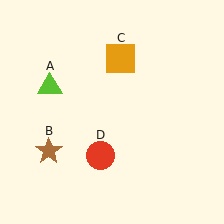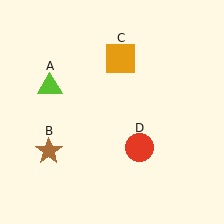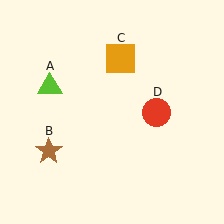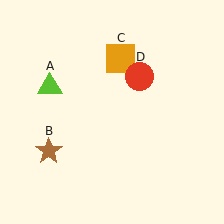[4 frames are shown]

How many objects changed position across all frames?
1 object changed position: red circle (object D).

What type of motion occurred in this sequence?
The red circle (object D) rotated counterclockwise around the center of the scene.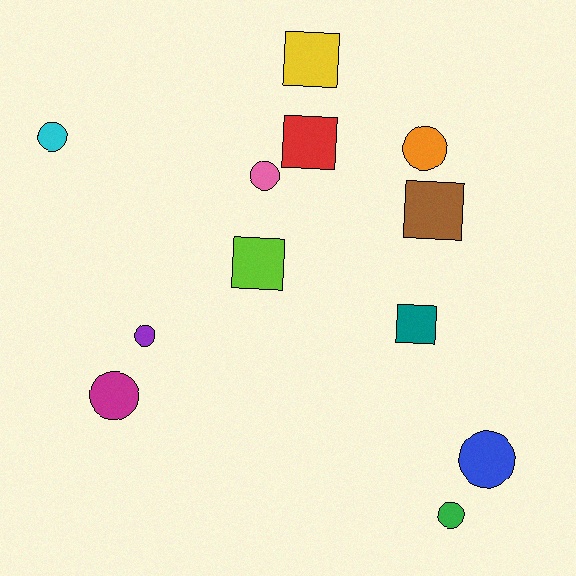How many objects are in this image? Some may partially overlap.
There are 12 objects.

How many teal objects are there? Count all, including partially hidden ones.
There is 1 teal object.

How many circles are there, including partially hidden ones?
There are 7 circles.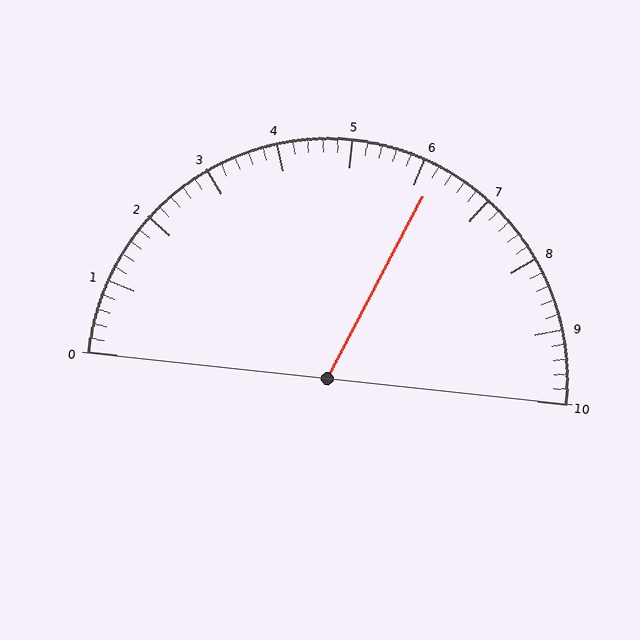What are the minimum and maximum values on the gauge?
The gauge ranges from 0 to 10.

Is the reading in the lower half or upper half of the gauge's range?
The reading is in the upper half of the range (0 to 10).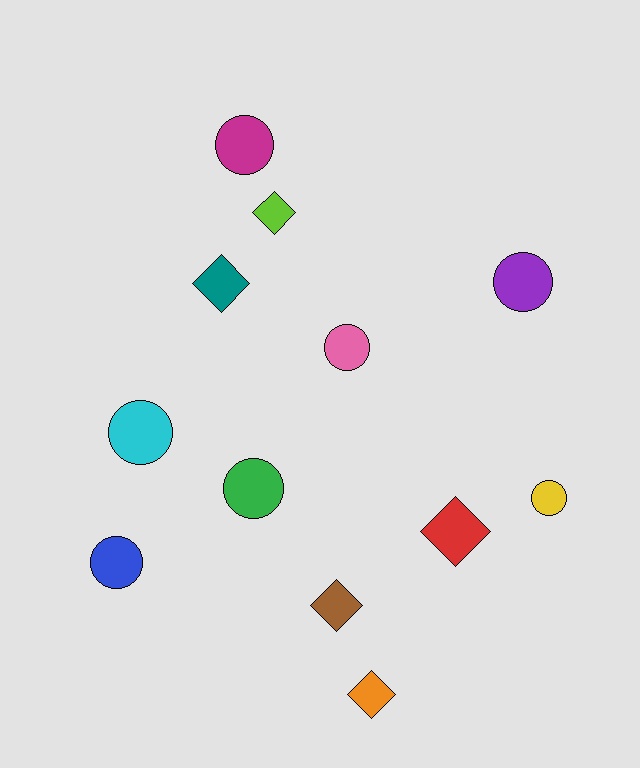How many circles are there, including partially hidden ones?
There are 7 circles.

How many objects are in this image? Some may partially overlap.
There are 12 objects.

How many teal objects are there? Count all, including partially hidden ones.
There is 1 teal object.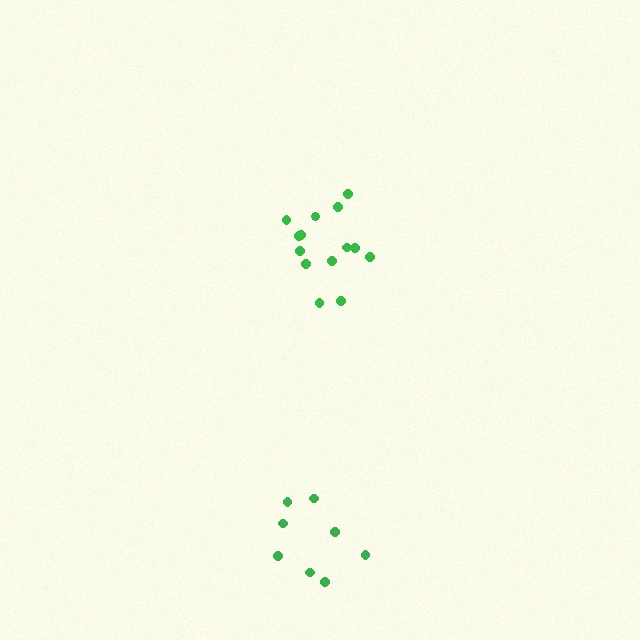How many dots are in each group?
Group 1: 8 dots, Group 2: 14 dots (22 total).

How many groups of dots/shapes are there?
There are 2 groups.